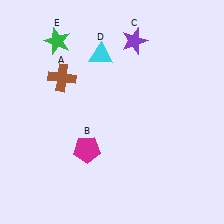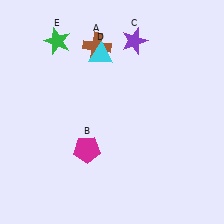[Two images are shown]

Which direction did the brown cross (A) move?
The brown cross (A) moved right.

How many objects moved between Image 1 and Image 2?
1 object moved between the two images.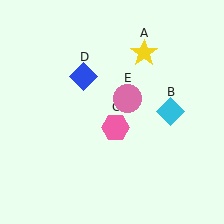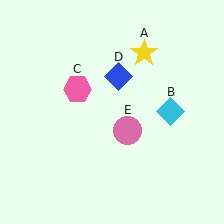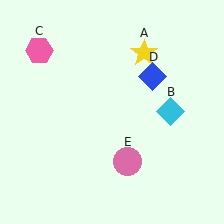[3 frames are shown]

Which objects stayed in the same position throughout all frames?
Yellow star (object A) and cyan diamond (object B) remained stationary.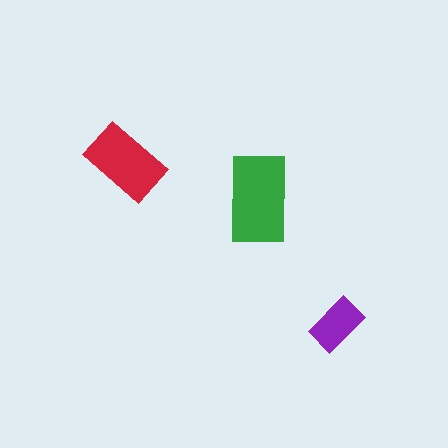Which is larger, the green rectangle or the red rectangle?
The green one.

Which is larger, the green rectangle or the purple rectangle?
The green one.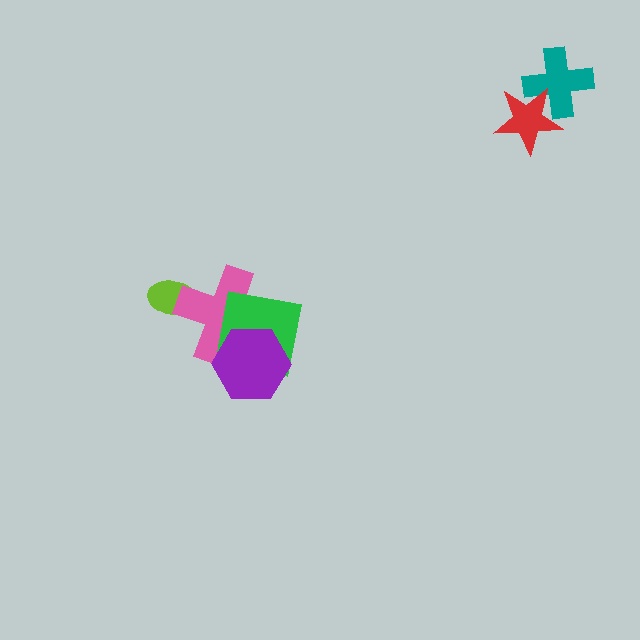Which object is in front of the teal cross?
The red star is in front of the teal cross.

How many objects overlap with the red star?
1 object overlaps with the red star.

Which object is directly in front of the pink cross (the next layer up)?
The green square is directly in front of the pink cross.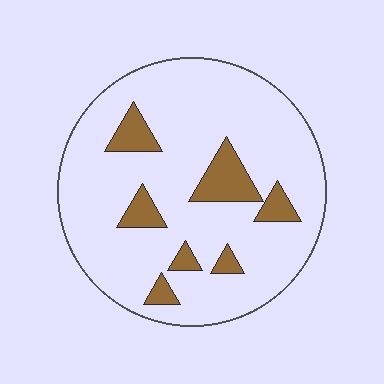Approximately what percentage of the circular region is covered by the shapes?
Approximately 15%.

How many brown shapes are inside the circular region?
7.